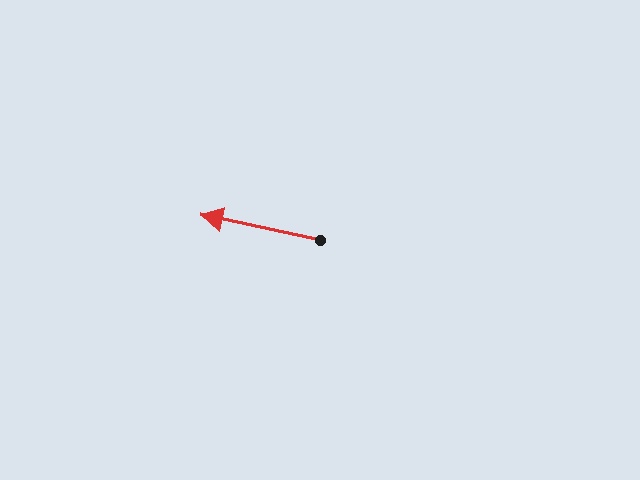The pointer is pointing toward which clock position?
Roughly 9 o'clock.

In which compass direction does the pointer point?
West.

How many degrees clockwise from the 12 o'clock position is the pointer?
Approximately 282 degrees.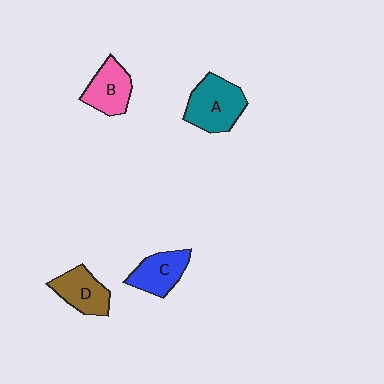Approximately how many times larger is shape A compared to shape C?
Approximately 1.3 times.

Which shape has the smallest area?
Shape D (brown).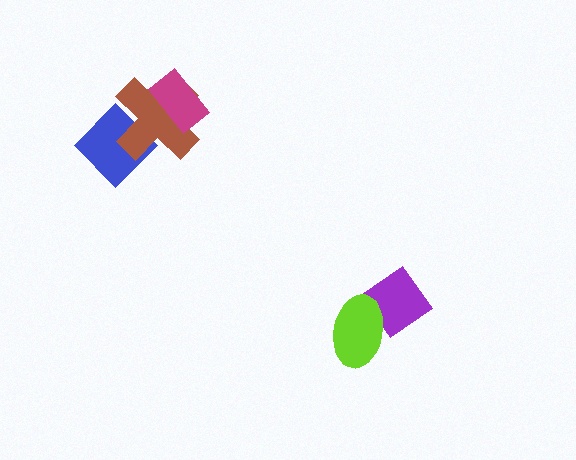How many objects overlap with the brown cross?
2 objects overlap with the brown cross.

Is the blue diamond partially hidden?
Yes, it is partially covered by another shape.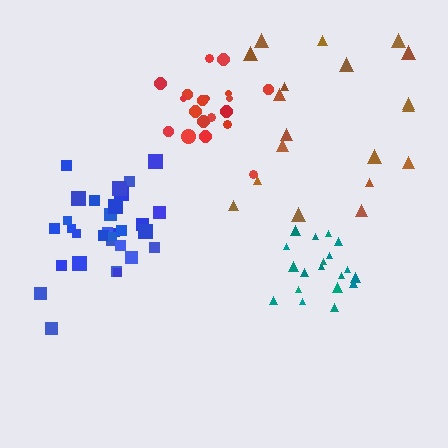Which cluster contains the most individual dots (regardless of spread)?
Blue (31).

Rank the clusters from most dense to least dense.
teal, blue, red, brown.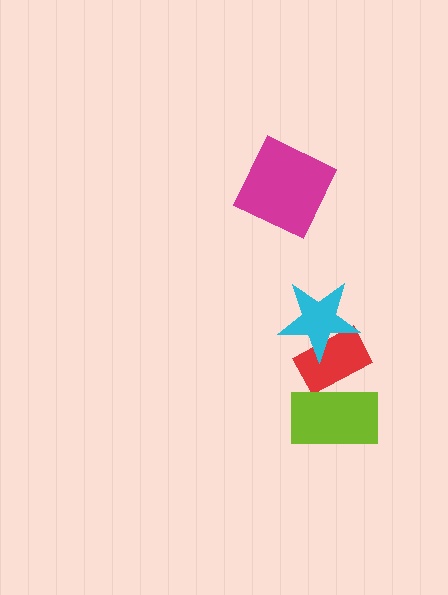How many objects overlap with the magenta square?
0 objects overlap with the magenta square.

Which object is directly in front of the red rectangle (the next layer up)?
The lime rectangle is directly in front of the red rectangle.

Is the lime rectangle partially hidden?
No, no other shape covers it.